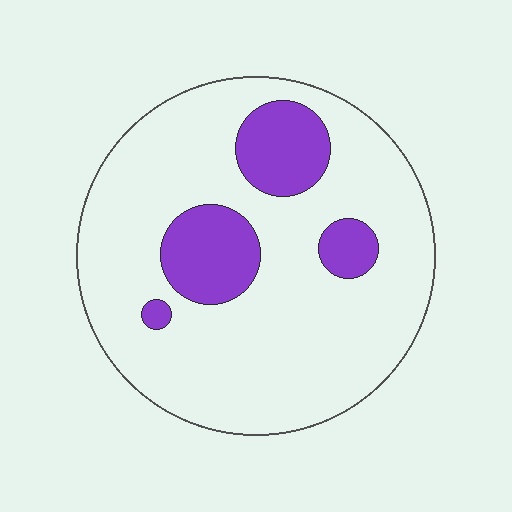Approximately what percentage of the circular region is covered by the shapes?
Approximately 20%.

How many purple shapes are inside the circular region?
4.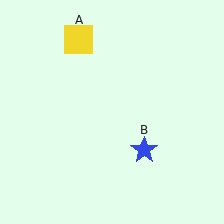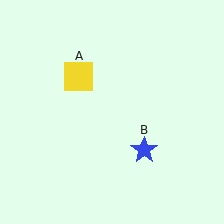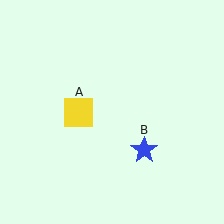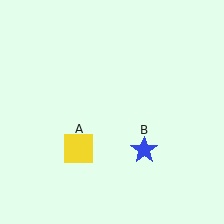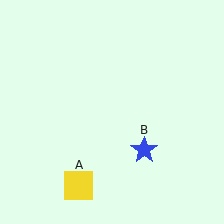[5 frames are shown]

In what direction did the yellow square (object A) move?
The yellow square (object A) moved down.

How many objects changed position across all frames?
1 object changed position: yellow square (object A).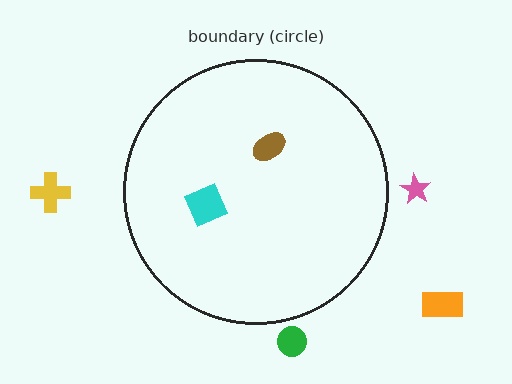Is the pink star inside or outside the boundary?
Outside.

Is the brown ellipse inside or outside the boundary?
Inside.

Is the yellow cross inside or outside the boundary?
Outside.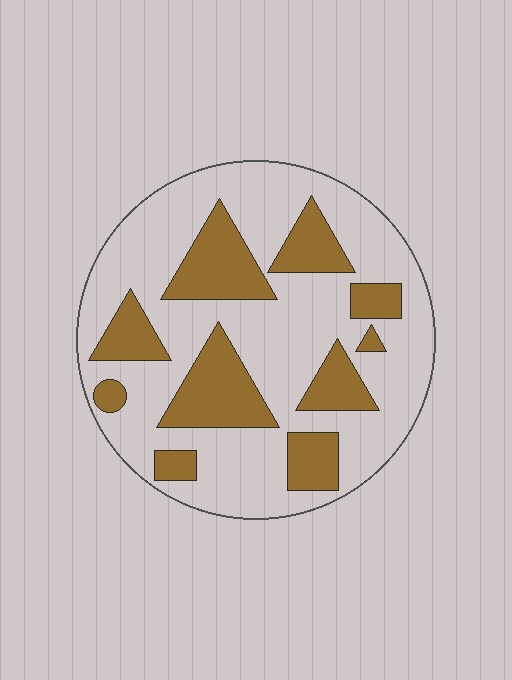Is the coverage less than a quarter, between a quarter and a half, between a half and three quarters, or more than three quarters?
Between a quarter and a half.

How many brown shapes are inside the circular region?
10.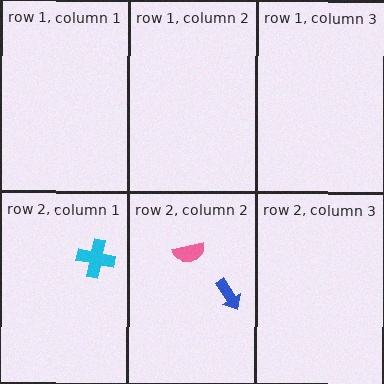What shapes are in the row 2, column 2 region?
The blue arrow, the pink semicircle.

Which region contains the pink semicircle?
The row 2, column 2 region.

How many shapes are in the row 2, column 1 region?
1.